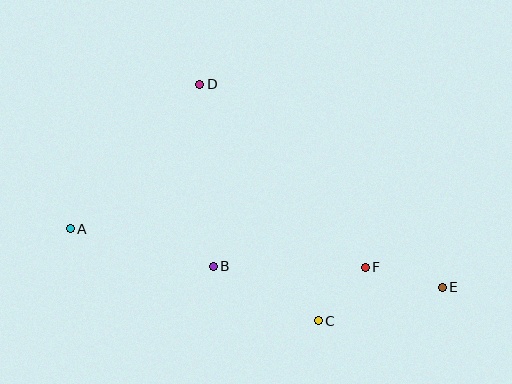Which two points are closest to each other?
Points C and F are closest to each other.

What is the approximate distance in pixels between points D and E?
The distance between D and E is approximately 316 pixels.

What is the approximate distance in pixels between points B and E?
The distance between B and E is approximately 230 pixels.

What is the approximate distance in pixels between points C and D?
The distance between C and D is approximately 265 pixels.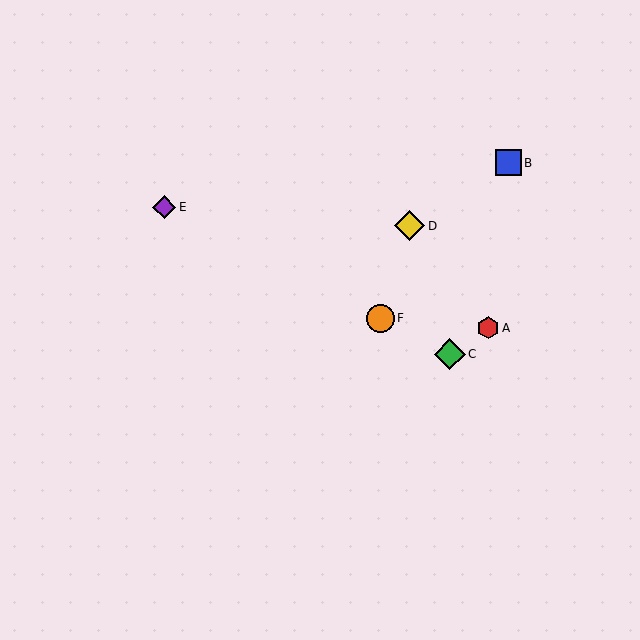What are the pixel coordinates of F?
Object F is at (380, 319).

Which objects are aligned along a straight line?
Objects C, E, F are aligned along a straight line.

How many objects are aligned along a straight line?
3 objects (C, E, F) are aligned along a straight line.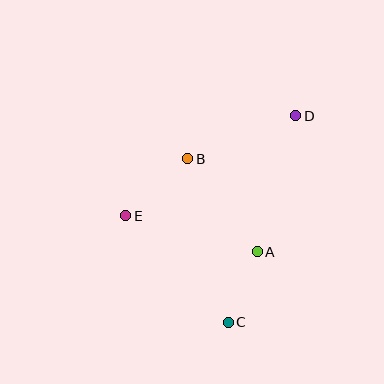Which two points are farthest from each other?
Points C and D are farthest from each other.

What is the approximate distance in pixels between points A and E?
The distance between A and E is approximately 136 pixels.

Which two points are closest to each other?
Points A and C are closest to each other.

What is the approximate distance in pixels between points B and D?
The distance between B and D is approximately 116 pixels.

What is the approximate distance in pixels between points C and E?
The distance between C and E is approximately 148 pixels.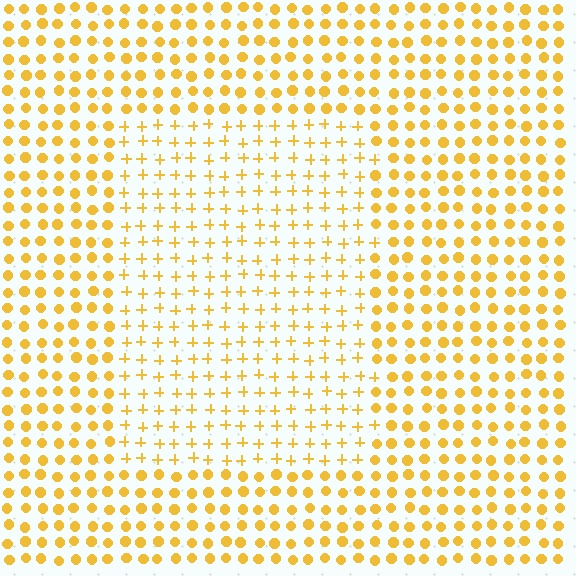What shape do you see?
I see a rectangle.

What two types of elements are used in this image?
The image uses plus signs inside the rectangle region and circles outside it.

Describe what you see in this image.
The image is filled with small yellow elements arranged in a uniform grid. A rectangle-shaped region contains plus signs, while the surrounding area contains circles. The boundary is defined purely by the change in element shape.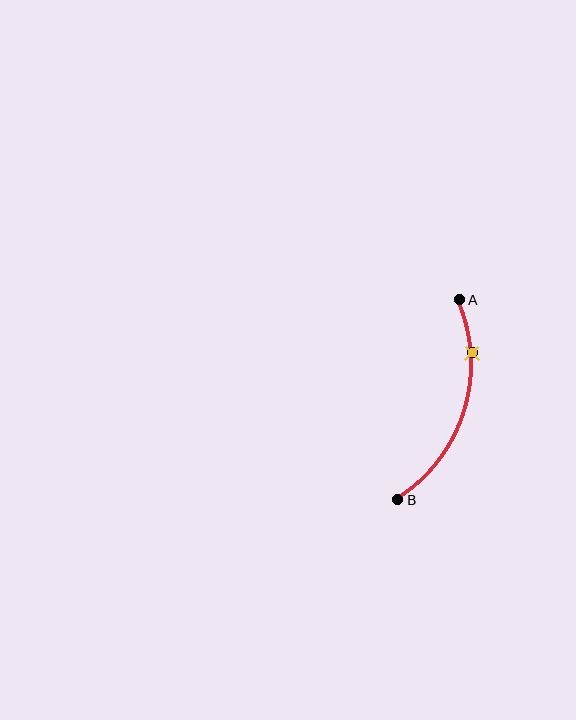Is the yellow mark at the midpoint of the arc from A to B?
No. The yellow mark lies on the arc but is closer to endpoint A. The arc midpoint would be at the point on the curve equidistant along the arc from both A and B.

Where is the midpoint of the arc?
The arc midpoint is the point on the curve farthest from the straight line joining A and B. It sits to the right of that line.